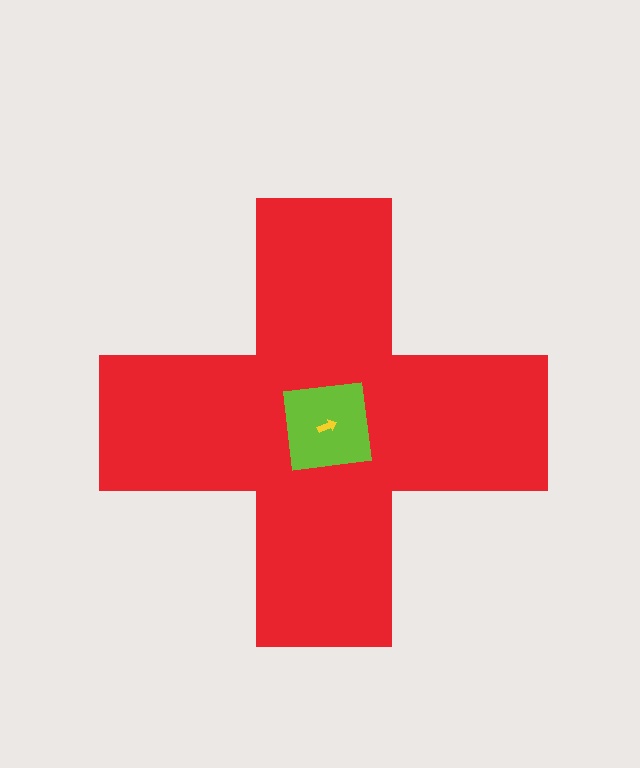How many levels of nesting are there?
3.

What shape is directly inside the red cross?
The lime square.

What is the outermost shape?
The red cross.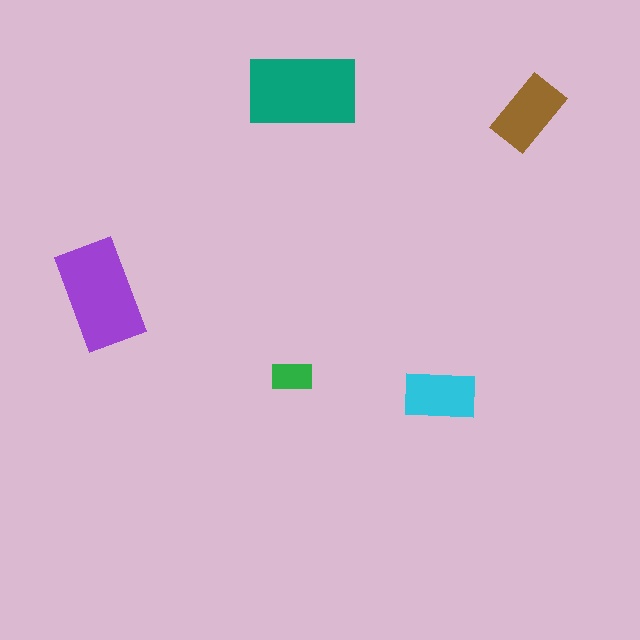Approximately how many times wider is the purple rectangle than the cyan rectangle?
About 1.5 times wider.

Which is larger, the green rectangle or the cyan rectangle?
The cyan one.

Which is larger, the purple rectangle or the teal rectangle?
The teal one.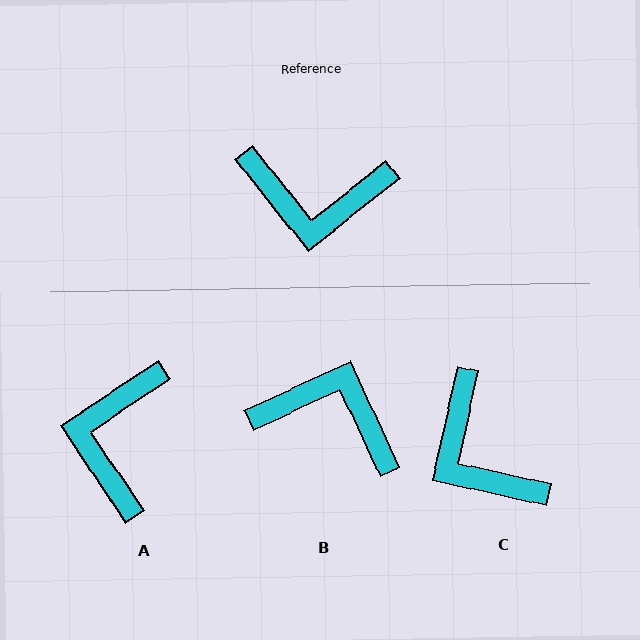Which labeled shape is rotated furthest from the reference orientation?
B, about 166 degrees away.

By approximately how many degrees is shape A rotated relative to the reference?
Approximately 95 degrees clockwise.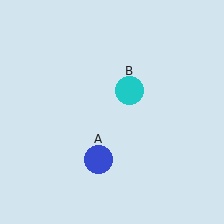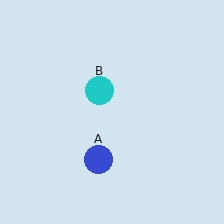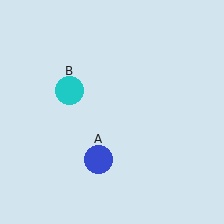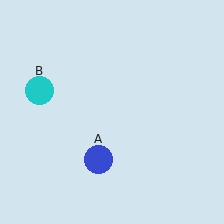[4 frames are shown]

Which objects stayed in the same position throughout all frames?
Blue circle (object A) remained stationary.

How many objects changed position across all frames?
1 object changed position: cyan circle (object B).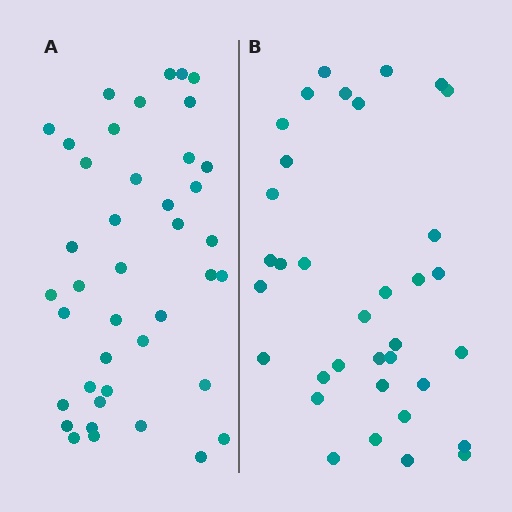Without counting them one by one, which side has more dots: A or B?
Region A (the left region) has more dots.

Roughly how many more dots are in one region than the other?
Region A has about 6 more dots than region B.